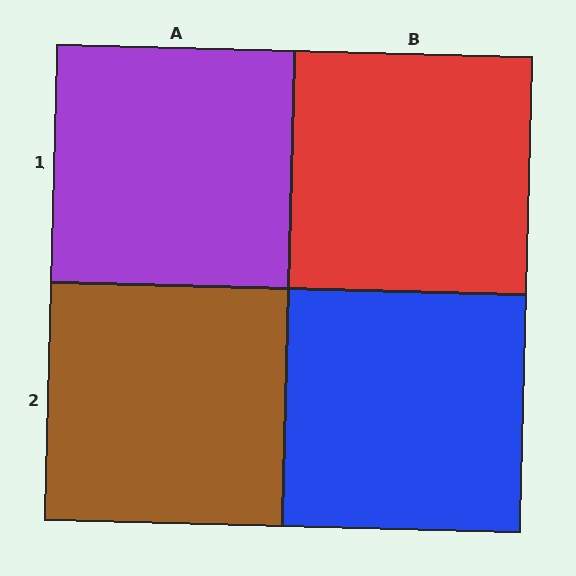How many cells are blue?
1 cell is blue.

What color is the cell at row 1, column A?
Purple.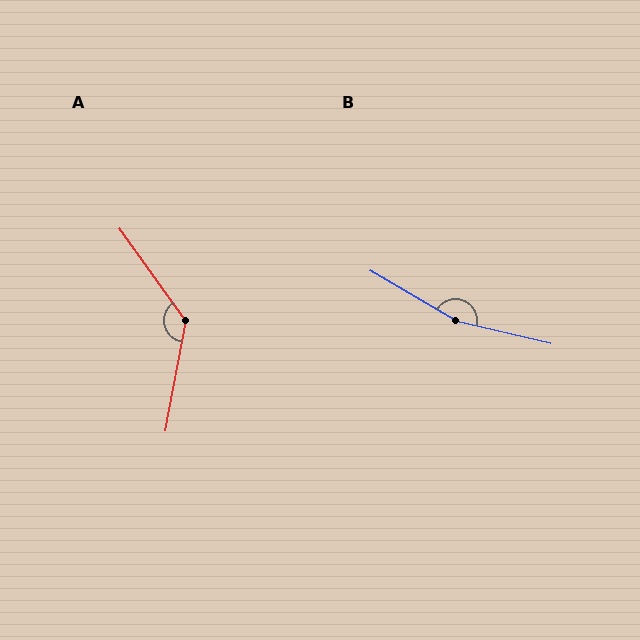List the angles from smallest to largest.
A (134°), B (163°).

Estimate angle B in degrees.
Approximately 163 degrees.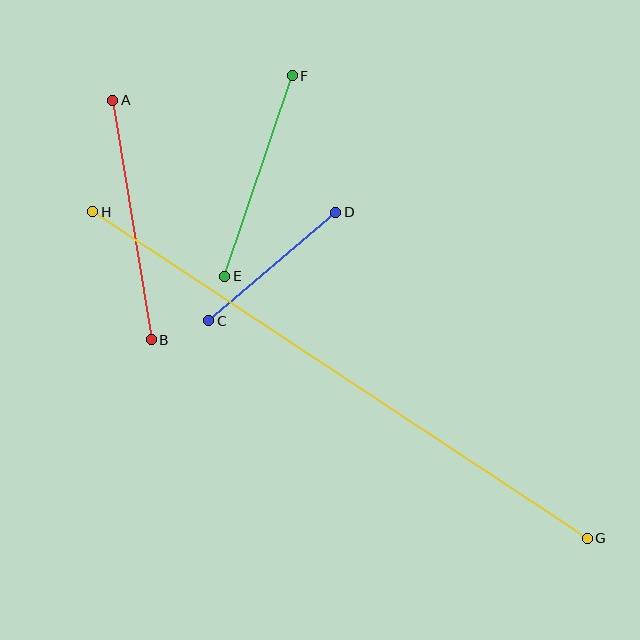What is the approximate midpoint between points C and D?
The midpoint is at approximately (272, 267) pixels.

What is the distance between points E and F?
The distance is approximately 211 pixels.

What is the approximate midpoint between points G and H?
The midpoint is at approximately (340, 375) pixels.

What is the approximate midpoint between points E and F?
The midpoint is at approximately (259, 176) pixels.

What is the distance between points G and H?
The distance is approximately 593 pixels.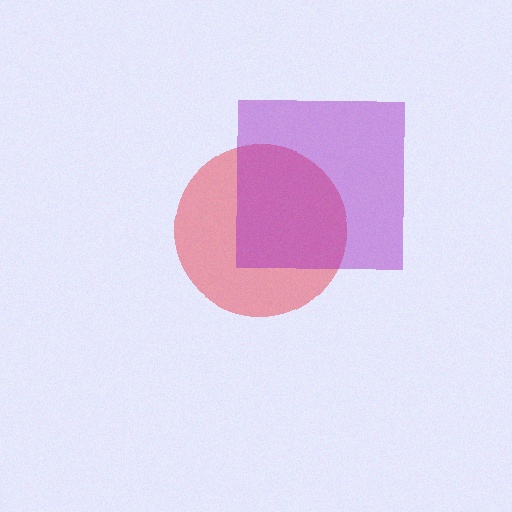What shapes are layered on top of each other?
The layered shapes are: a red circle, a purple square.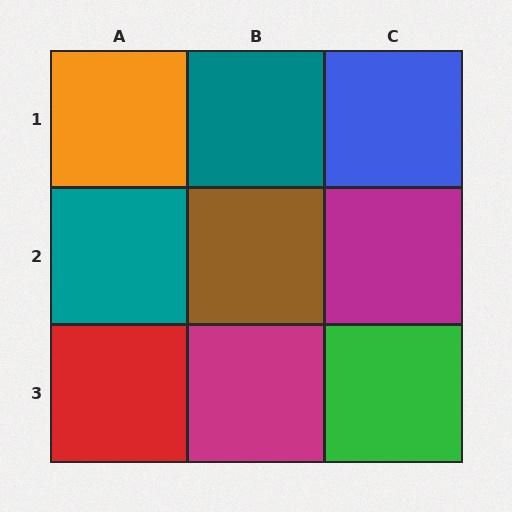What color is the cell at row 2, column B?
Brown.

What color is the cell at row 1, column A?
Orange.